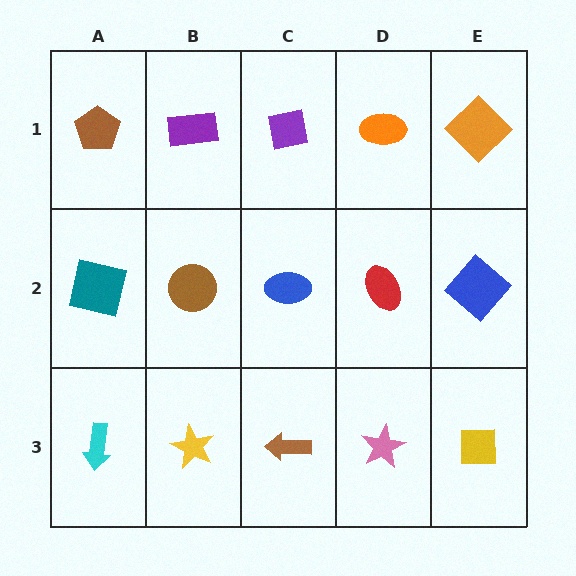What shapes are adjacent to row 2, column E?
An orange diamond (row 1, column E), a yellow square (row 3, column E), a red ellipse (row 2, column D).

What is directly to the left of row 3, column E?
A pink star.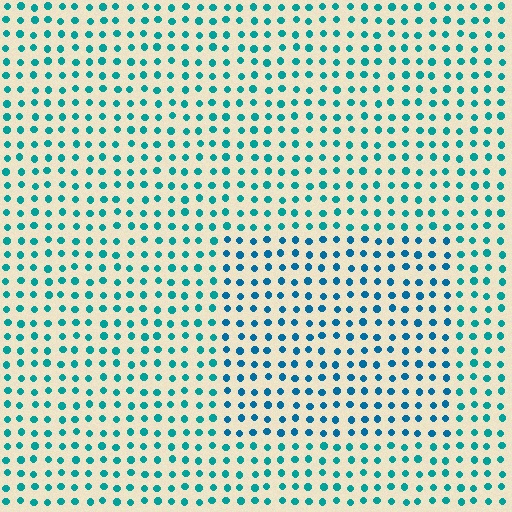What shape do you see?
I see a rectangle.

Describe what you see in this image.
The image is filled with small teal elements in a uniform arrangement. A rectangle-shaped region is visible where the elements are tinted to a slightly different hue, forming a subtle color boundary.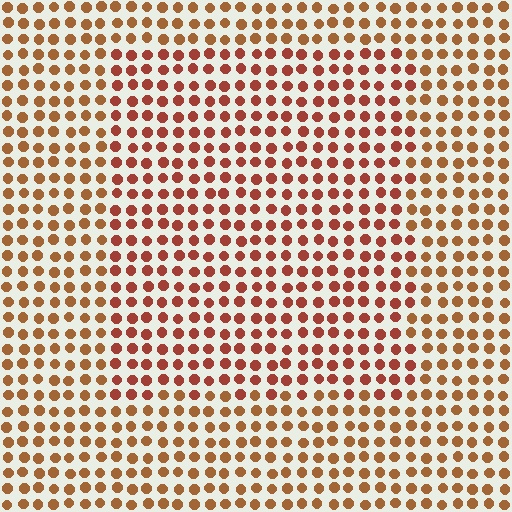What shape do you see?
I see a rectangle.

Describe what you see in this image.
The image is filled with small brown elements in a uniform arrangement. A rectangle-shaped region is visible where the elements are tinted to a slightly different hue, forming a subtle color boundary.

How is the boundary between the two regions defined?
The boundary is defined purely by a slight shift in hue (about 22 degrees). Spacing, size, and orientation are identical on both sides.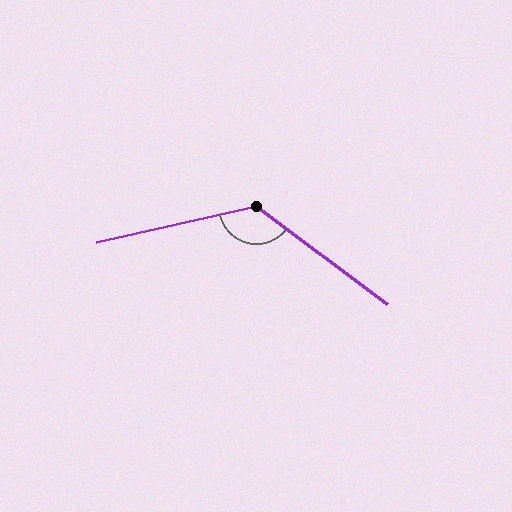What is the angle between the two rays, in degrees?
Approximately 130 degrees.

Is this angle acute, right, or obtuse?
It is obtuse.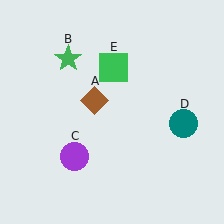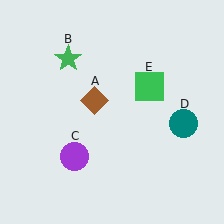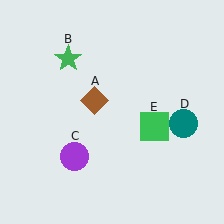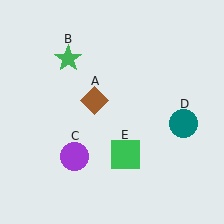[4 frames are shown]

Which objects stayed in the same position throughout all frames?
Brown diamond (object A) and green star (object B) and purple circle (object C) and teal circle (object D) remained stationary.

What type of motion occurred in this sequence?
The green square (object E) rotated clockwise around the center of the scene.